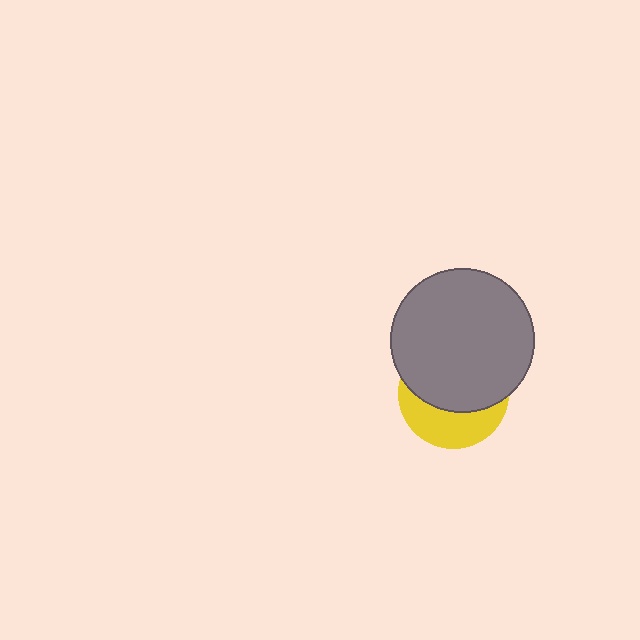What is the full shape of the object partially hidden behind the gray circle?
The partially hidden object is a yellow circle.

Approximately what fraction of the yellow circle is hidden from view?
Roughly 62% of the yellow circle is hidden behind the gray circle.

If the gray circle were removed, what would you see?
You would see the complete yellow circle.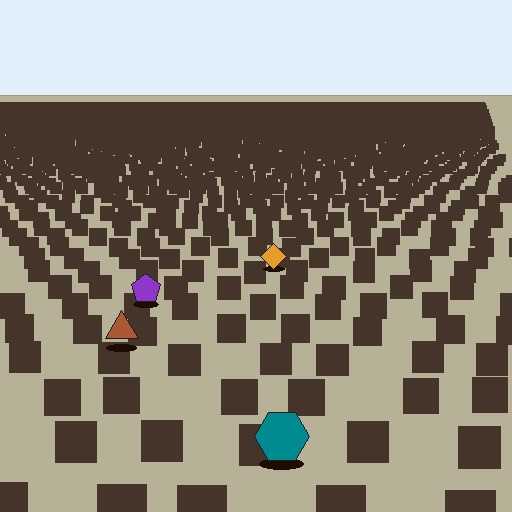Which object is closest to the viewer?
The teal hexagon is closest. The texture marks near it are larger and more spread out.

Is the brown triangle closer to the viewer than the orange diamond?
Yes. The brown triangle is closer — you can tell from the texture gradient: the ground texture is coarser near it.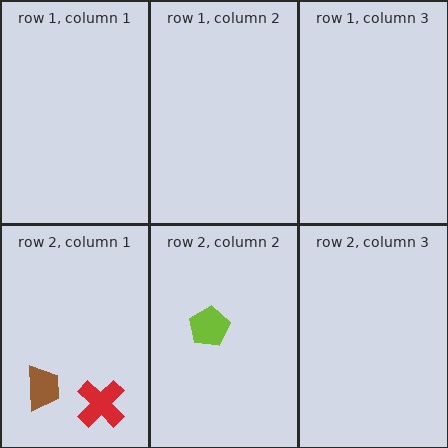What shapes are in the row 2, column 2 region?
The lime pentagon.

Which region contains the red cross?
The row 2, column 1 region.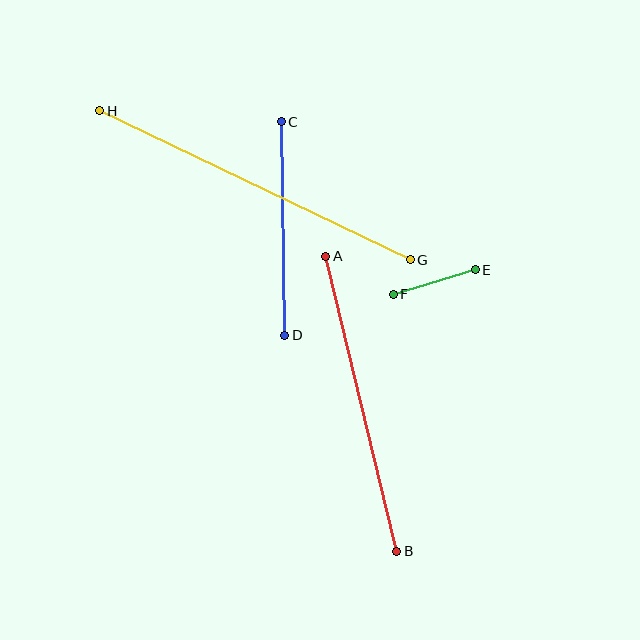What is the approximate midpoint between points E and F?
The midpoint is at approximately (434, 282) pixels.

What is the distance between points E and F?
The distance is approximately 86 pixels.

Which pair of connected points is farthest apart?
Points G and H are farthest apart.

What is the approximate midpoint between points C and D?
The midpoint is at approximately (283, 229) pixels.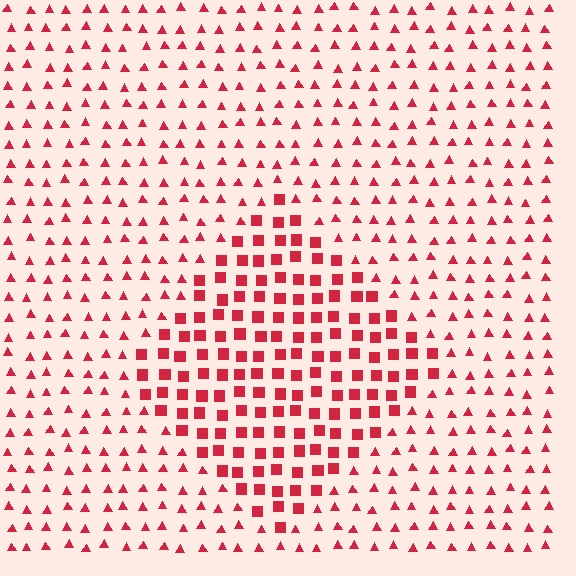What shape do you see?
I see a diamond.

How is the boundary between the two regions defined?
The boundary is defined by a change in element shape: squares inside vs. triangles outside. All elements share the same color and spacing.